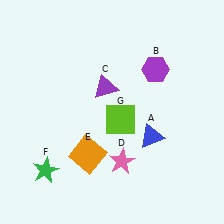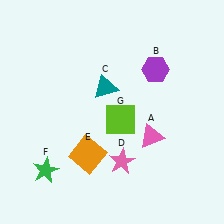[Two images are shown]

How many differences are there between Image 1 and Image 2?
There are 2 differences between the two images.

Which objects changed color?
A changed from blue to pink. C changed from purple to teal.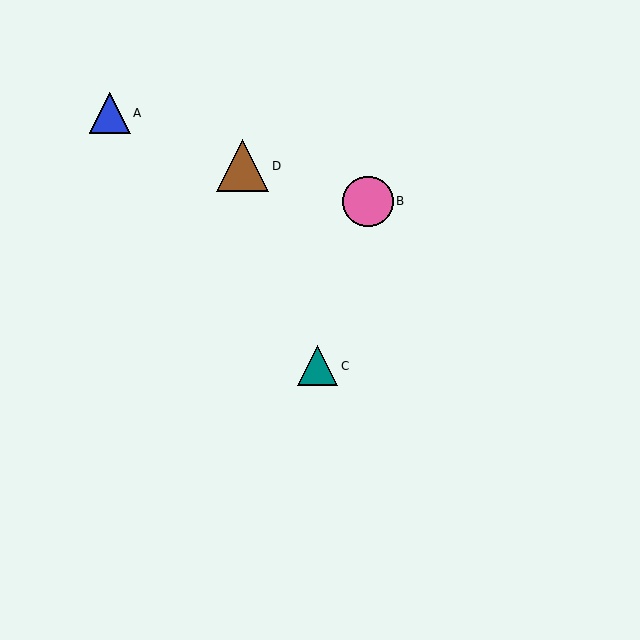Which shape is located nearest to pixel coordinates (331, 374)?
The teal triangle (labeled C) at (318, 366) is nearest to that location.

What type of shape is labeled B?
Shape B is a pink circle.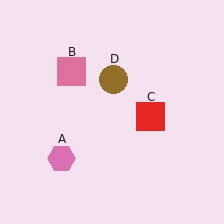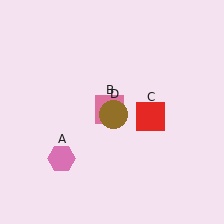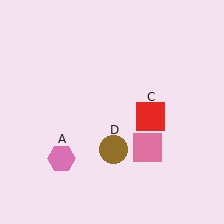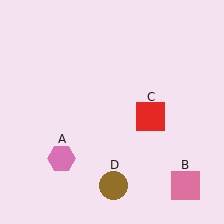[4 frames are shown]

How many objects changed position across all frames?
2 objects changed position: pink square (object B), brown circle (object D).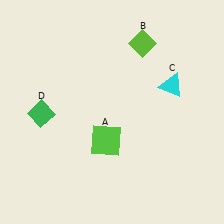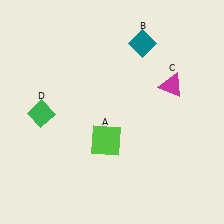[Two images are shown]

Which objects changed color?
B changed from lime to teal. C changed from cyan to magenta.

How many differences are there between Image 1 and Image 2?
There are 2 differences between the two images.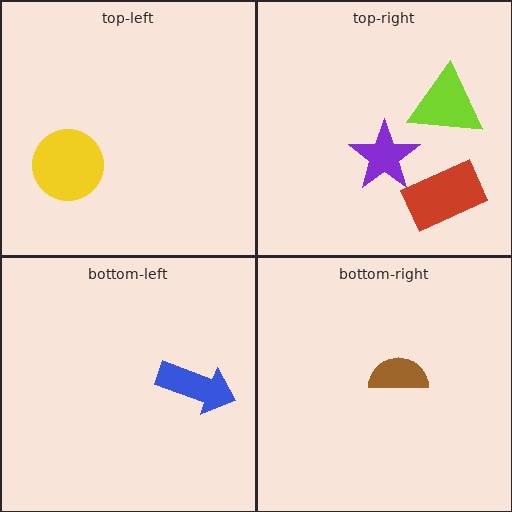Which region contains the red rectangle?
The top-right region.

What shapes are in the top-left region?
The yellow circle.